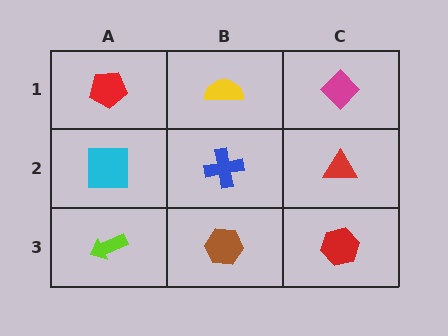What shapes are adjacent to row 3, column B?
A blue cross (row 2, column B), a lime arrow (row 3, column A), a red hexagon (row 3, column C).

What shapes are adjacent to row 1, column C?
A red triangle (row 2, column C), a yellow semicircle (row 1, column B).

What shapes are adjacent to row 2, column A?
A red pentagon (row 1, column A), a lime arrow (row 3, column A), a blue cross (row 2, column B).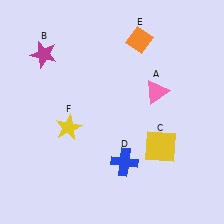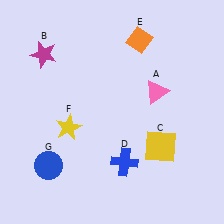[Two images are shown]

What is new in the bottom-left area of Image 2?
A blue circle (G) was added in the bottom-left area of Image 2.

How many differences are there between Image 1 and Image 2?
There is 1 difference between the two images.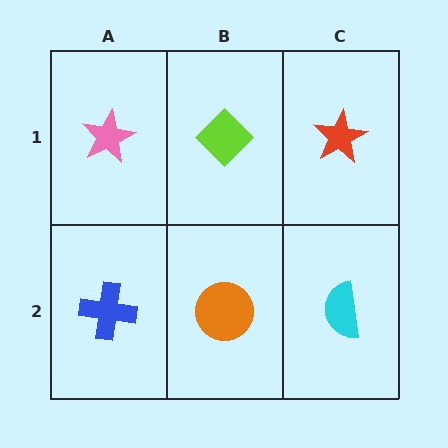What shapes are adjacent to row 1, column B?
An orange circle (row 2, column B), a pink star (row 1, column A), a red star (row 1, column C).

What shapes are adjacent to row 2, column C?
A red star (row 1, column C), an orange circle (row 2, column B).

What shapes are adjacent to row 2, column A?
A pink star (row 1, column A), an orange circle (row 2, column B).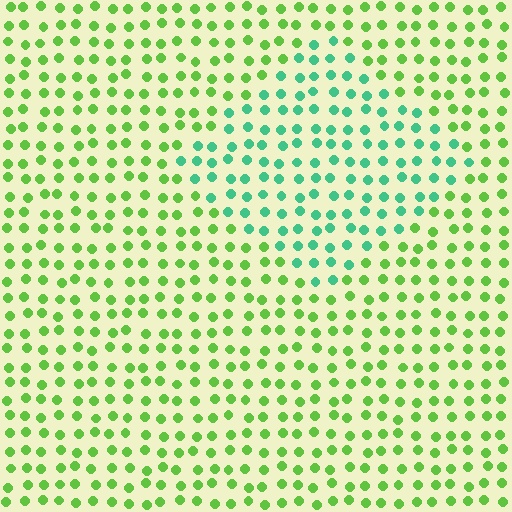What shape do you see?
I see a diamond.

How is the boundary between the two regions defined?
The boundary is defined purely by a slight shift in hue (about 48 degrees). Spacing, size, and orientation are identical on both sides.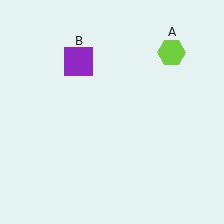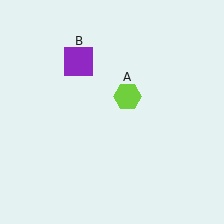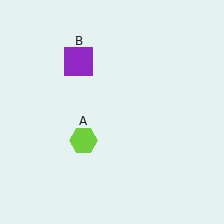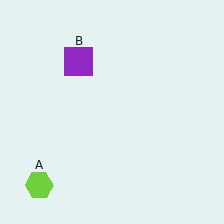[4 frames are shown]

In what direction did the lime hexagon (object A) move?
The lime hexagon (object A) moved down and to the left.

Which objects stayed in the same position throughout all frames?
Purple square (object B) remained stationary.